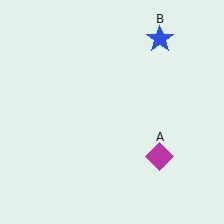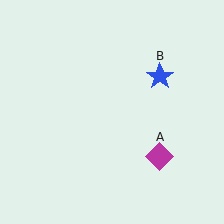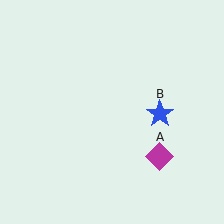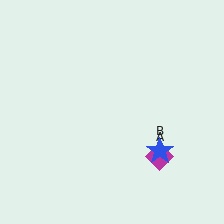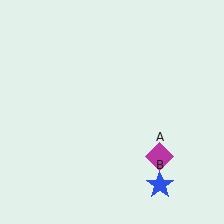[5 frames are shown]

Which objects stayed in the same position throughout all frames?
Magenta diamond (object A) remained stationary.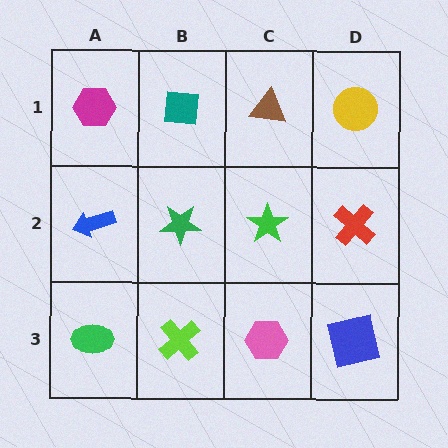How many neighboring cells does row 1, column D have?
2.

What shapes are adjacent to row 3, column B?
A green star (row 2, column B), a green ellipse (row 3, column A), a pink hexagon (row 3, column C).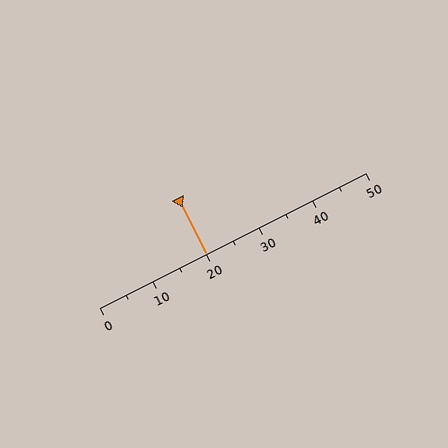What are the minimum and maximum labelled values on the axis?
The axis runs from 0 to 50.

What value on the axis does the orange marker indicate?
The marker indicates approximately 20.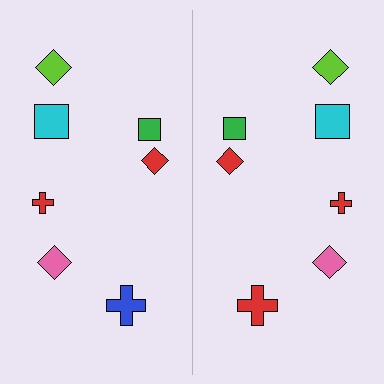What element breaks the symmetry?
The red cross on the right side breaks the symmetry — its mirror counterpart is blue.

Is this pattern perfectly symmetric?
No, the pattern is not perfectly symmetric. The red cross on the right side breaks the symmetry — its mirror counterpart is blue.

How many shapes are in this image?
There are 14 shapes in this image.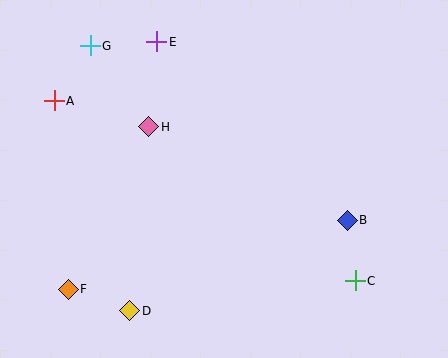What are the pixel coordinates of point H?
Point H is at (149, 127).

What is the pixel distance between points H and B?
The distance between H and B is 219 pixels.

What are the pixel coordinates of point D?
Point D is at (130, 311).